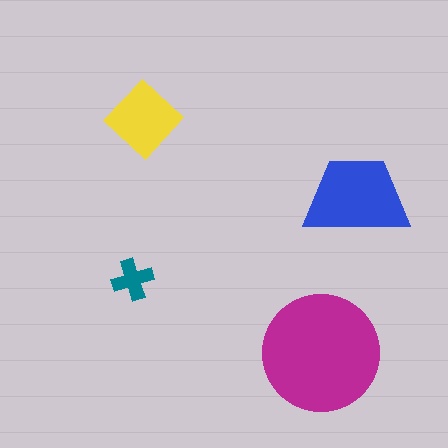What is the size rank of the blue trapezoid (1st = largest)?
2nd.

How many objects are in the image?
There are 4 objects in the image.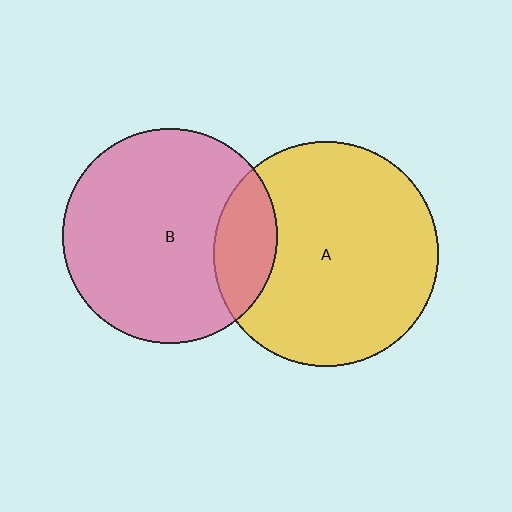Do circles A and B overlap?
Yes.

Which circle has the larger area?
Circle A (yellow).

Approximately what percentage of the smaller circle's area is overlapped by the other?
Approximately 20%.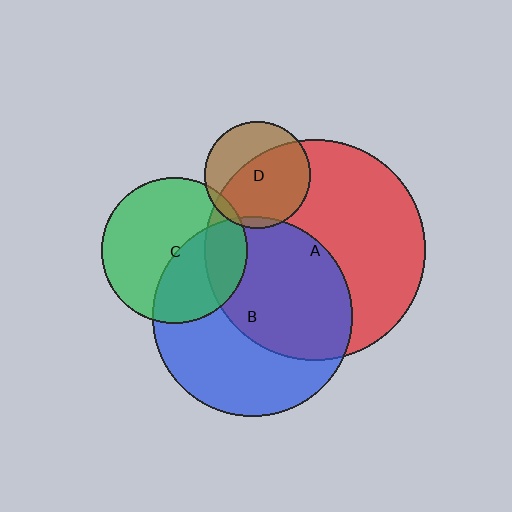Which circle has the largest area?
Circle A (red).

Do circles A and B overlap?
Yes.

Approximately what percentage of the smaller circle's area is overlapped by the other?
Approximately 50%.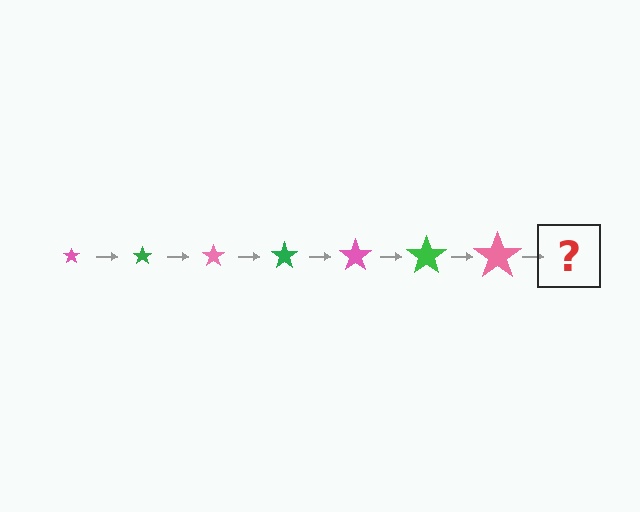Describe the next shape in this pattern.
It should be a green star, larger than the previous one.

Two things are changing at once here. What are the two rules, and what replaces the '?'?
The two rules are that the star grows larger each step and the color cycles through pink and green. The '?' should be a green star, larger than the previous one.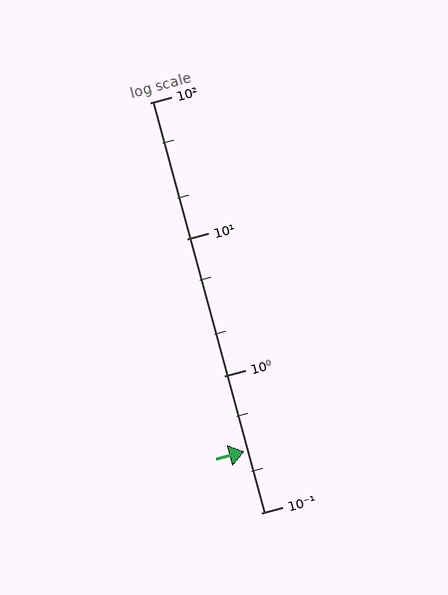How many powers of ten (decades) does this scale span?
The scale spans 3 decades, from 0.1 to 100.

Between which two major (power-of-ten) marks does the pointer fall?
The pointer is between 0.1 and 1.